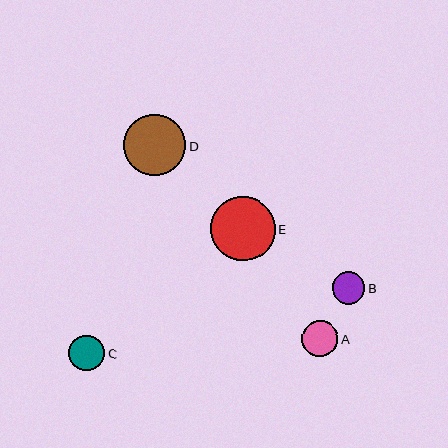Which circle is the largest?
Circle E is the largest with a size of approximately 64 pixels.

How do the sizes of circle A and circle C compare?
Circle A and circle C are approximately the same size.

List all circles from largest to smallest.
From largest to smallest: E, D, A, C, B.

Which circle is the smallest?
Circle B is the smallest with a size of approximately 33 pixels.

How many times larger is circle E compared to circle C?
Circle E is approximately 1.8 times the size of circle C.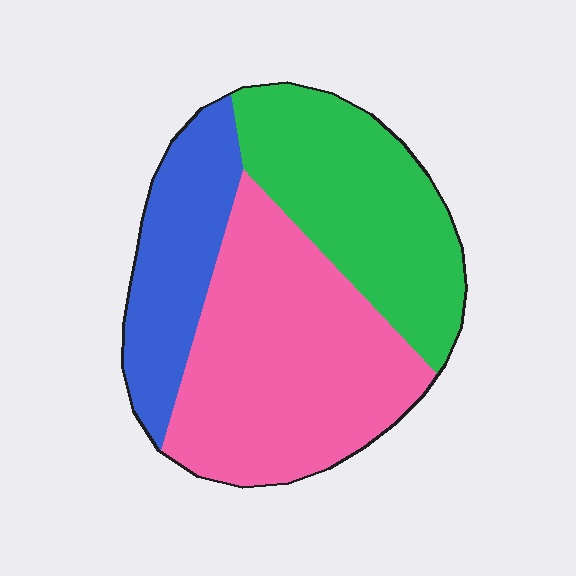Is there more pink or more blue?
Pink.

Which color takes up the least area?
Blue, at roughly 20%.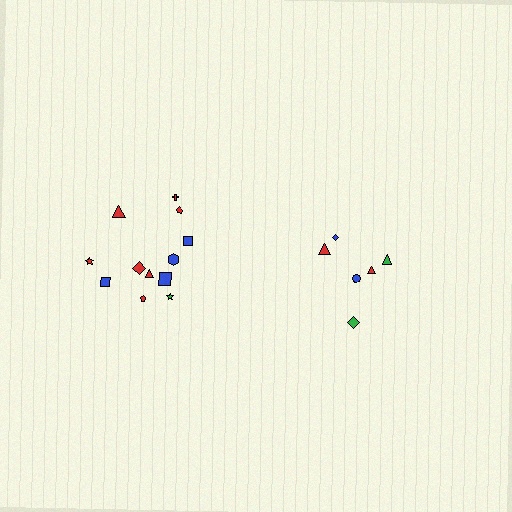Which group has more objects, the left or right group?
The left group.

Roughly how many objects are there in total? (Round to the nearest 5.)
Roughly 20 objects in total.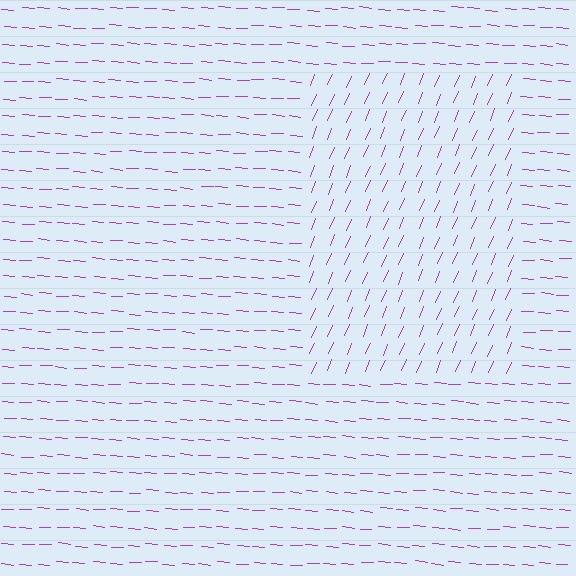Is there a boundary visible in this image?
Yes, there is a texture boundary formed by a change in line orientation.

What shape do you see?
I see a rectangle.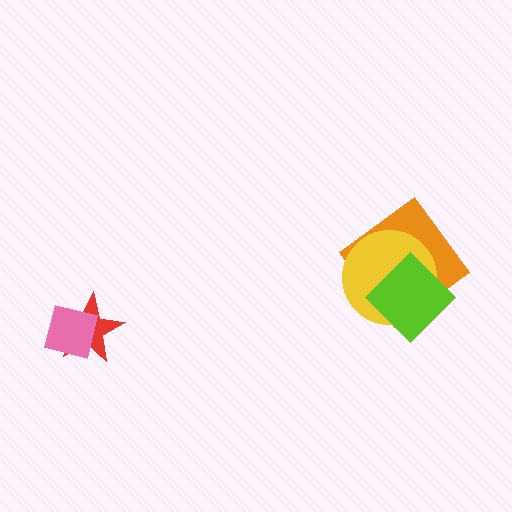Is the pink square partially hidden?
No, no other shape covers it.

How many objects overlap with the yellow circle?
2 objects overlap with the yellow circle.